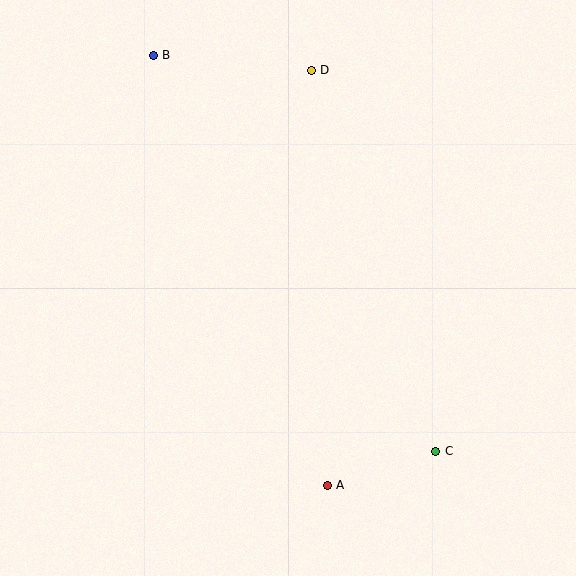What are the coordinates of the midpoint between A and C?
The midpoint between A and C is at (381, 468).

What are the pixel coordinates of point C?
Point C is at (436, 451).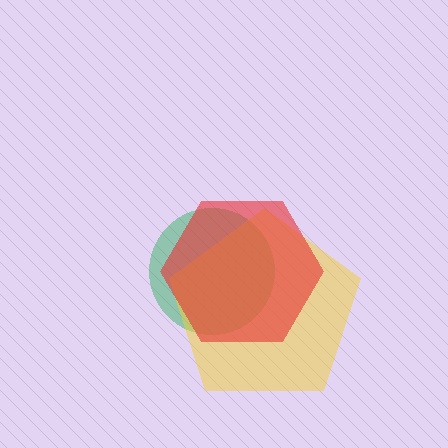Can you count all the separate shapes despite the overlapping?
Yes, there are 3 separate shapes.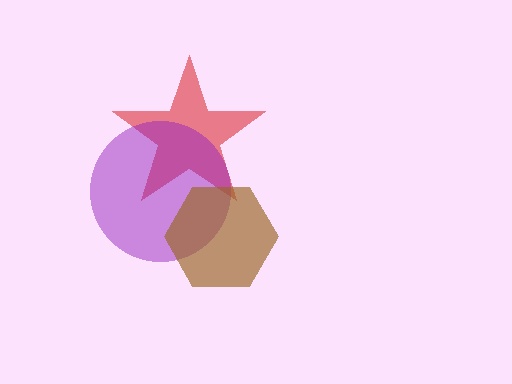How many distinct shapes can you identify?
There are 3 distinct shapes: a red star, a purple circle, a brown hexagon.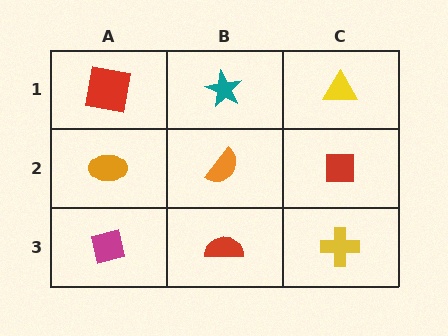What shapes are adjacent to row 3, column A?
An orange ellipse (row 2, column A), a red semicircle (row 3, column B).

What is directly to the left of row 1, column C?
A teal star.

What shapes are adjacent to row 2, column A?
A red square (row 1, column A), a magenta square (row 3, column A), an orange semicircle (row 2, column B).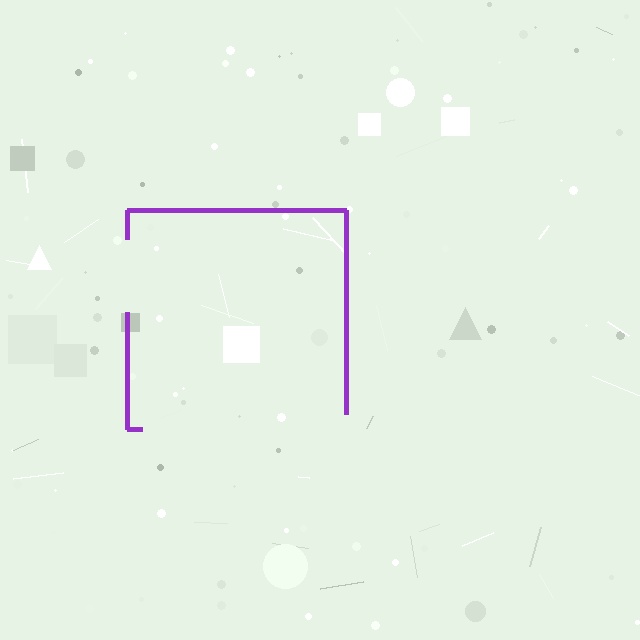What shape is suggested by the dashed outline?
The dashed outline suggests a square.